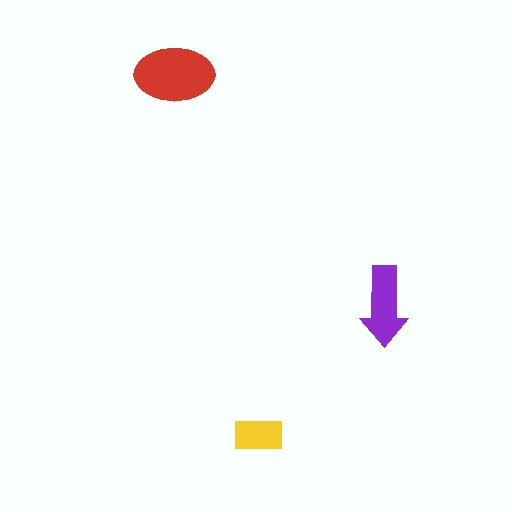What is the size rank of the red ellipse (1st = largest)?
1st.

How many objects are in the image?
There are 3 objects in the image.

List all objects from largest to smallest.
The red ellipse, the purple arrow, the yellow rectangle.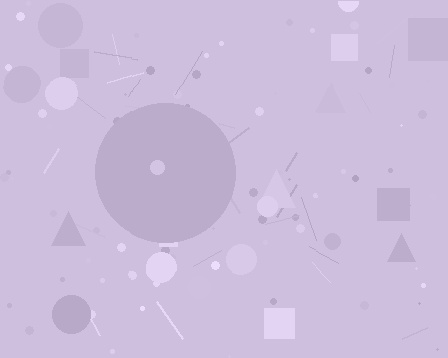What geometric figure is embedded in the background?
A circle is embedded in the background.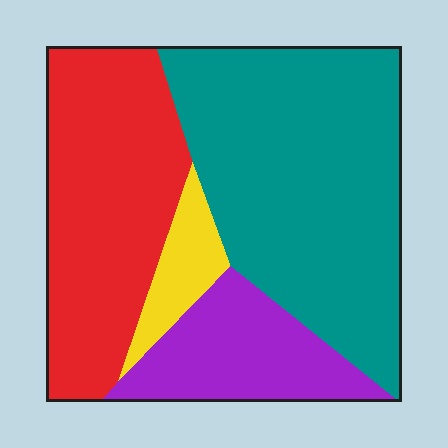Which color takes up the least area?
Yellow, at roughly 5%.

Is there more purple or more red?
Red.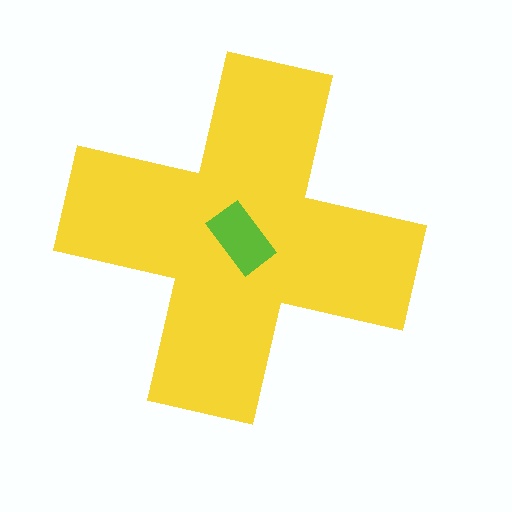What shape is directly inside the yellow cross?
The lime rectangle.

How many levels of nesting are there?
2.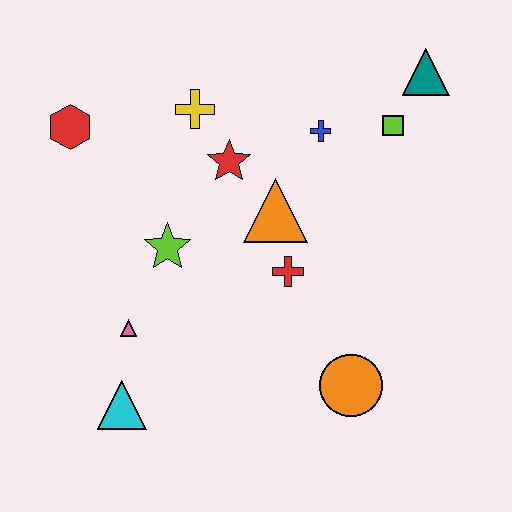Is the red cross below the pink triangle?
No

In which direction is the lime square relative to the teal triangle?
The lime square is below the teal triangle.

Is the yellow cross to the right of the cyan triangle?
Yes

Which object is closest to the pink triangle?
The cyan triangle is closest to the pink triangle.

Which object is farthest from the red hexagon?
The orange circle is farthest from the red hexagon.